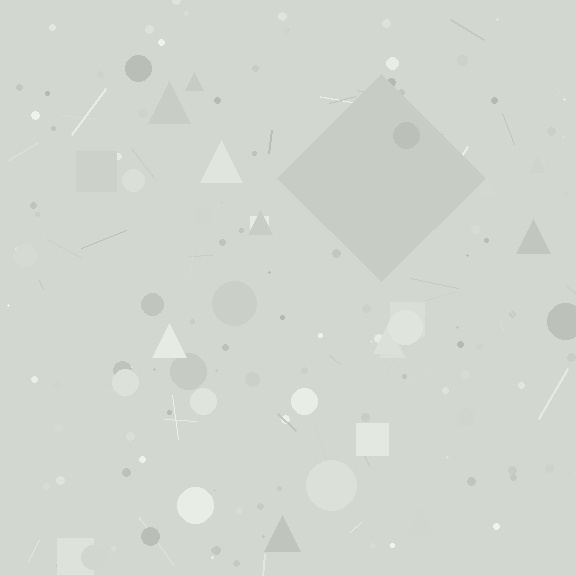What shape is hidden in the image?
A diamond is hidden in the image.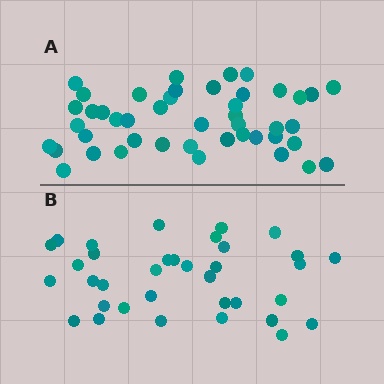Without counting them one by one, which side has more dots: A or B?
Region A (the top region) has more dots.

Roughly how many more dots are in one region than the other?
Region A has roughly 10 or so more dots than region B.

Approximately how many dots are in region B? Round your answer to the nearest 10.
About 40 dots. (The exact count is 35, which rounds to 40.)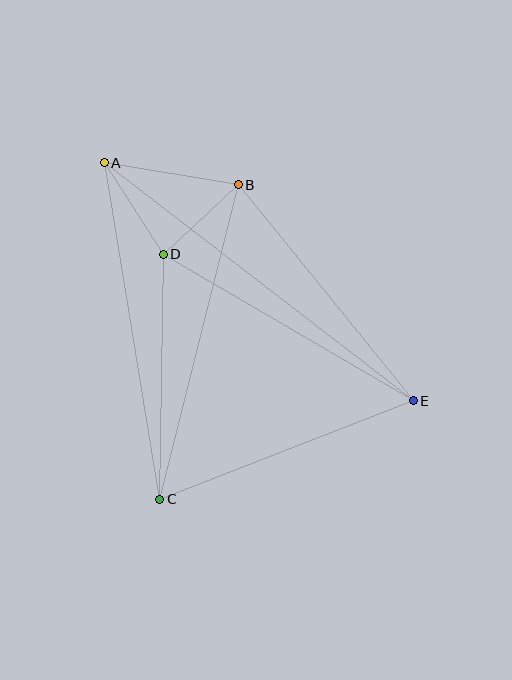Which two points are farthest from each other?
Points A and E are farthest from each other.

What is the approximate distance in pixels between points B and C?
The distance between B and C is approximately 324 pixels.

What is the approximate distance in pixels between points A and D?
The distance between A and D is approximately 109 pixels.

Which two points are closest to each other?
Points B and D are closest to each other.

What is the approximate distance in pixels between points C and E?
The distance between C and E is approximately 272 pixels.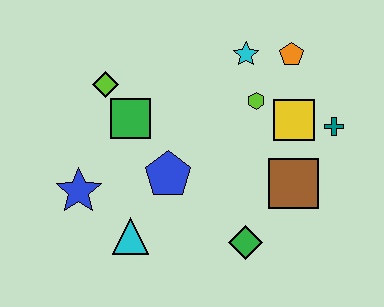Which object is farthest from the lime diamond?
The teal cross is farthest from the lime diamond.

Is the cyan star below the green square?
No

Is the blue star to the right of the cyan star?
No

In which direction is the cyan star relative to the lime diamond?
The cyan star is to the right of the lime diamond.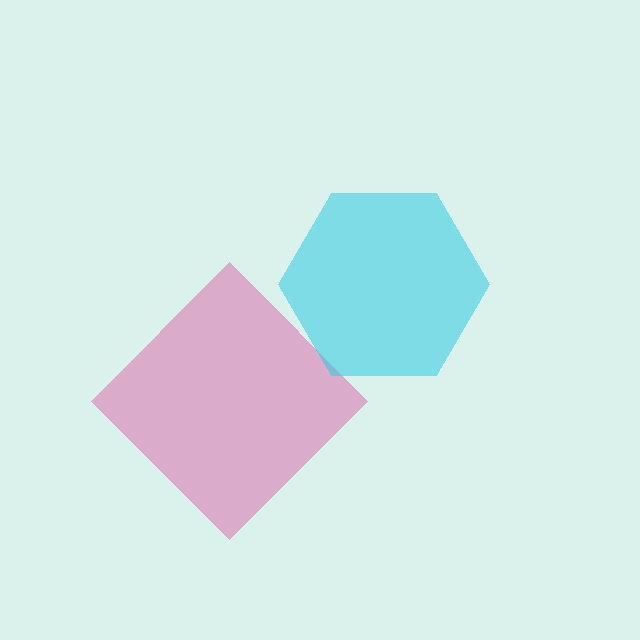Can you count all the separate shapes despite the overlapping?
Yes, there are 2 separate shapes.